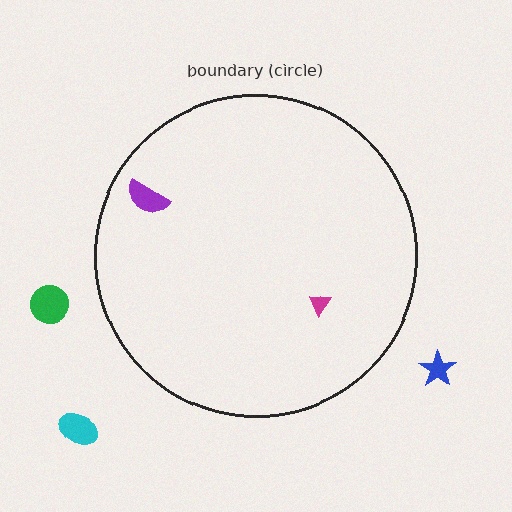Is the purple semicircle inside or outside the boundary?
Inside.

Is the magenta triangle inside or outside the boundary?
Inside.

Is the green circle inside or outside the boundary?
Outside.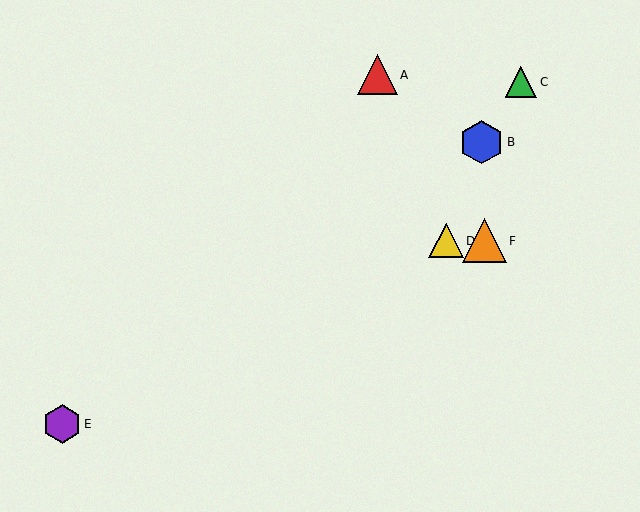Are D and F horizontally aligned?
Yes, both are at y≈241.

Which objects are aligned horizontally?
Objects D, F are aligned horizontally.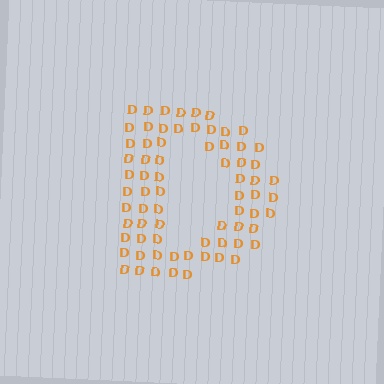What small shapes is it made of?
It is made of small letter D's.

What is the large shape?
The large shape is the letter D.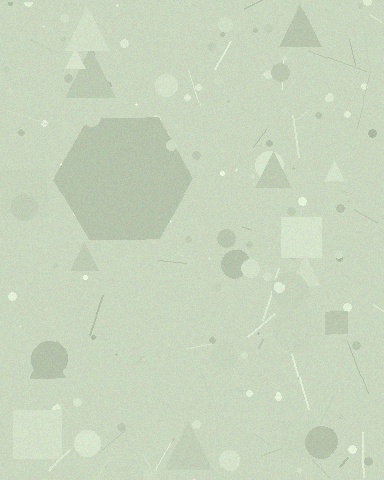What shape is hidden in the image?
A hexagon is hidden in the image.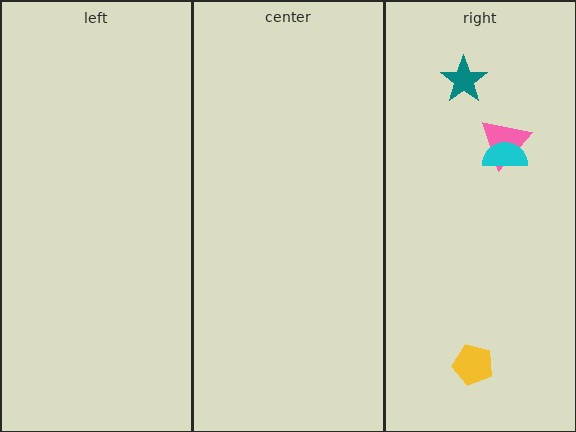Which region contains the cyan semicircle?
The right region.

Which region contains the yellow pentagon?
The right region.